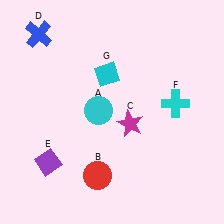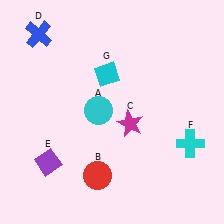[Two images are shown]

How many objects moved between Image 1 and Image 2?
1 object moved between the two images.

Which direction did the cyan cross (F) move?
The cyan cross (F) moved down.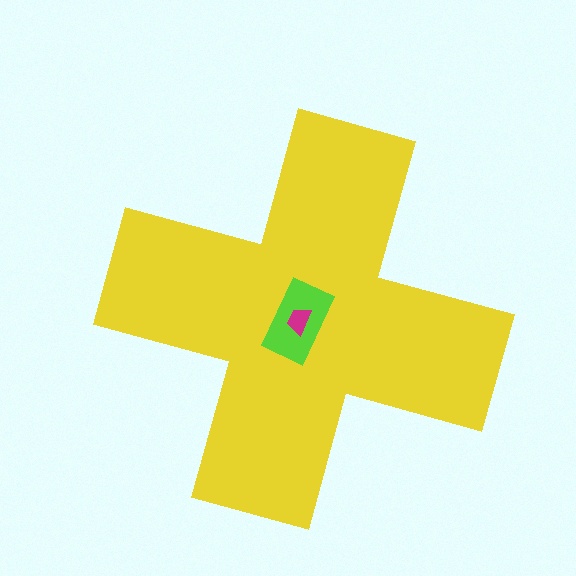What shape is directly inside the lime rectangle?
The magenta trapezoid.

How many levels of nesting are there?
3.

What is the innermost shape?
The magenta trapezoid.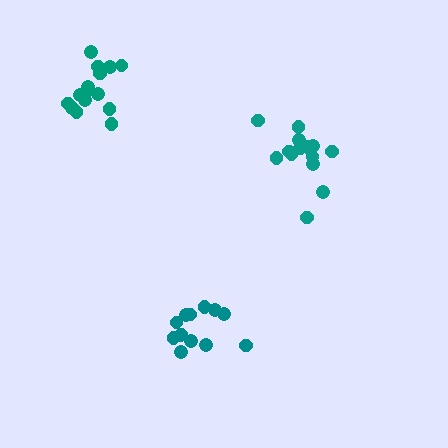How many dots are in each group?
Group 1: 13 dots, Group 2: 14 dots, Group 3: 15 dots (42 total).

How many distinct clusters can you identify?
There are 3 distinct clusters.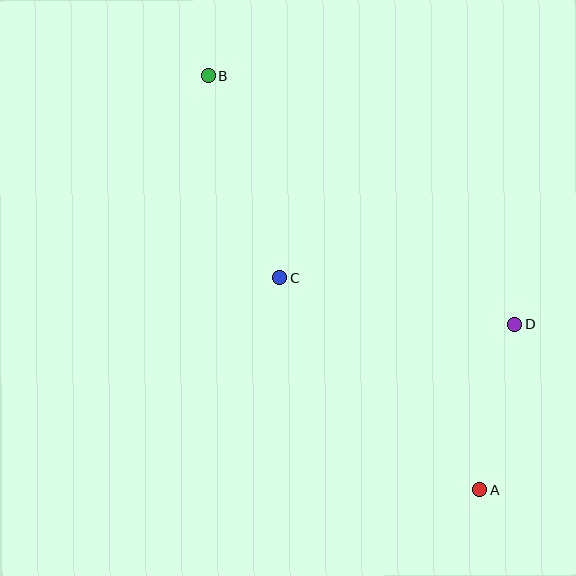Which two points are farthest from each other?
Points A and B are farthest from each other.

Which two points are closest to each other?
Points A and D are closest to each other.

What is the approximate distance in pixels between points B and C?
The distance between B and C is approximately 214 pixels.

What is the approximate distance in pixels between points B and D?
The distance between B and D is approximately 394 pixels.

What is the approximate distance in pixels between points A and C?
The distance between A and C is approximately 292 pixels.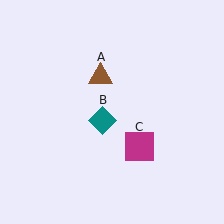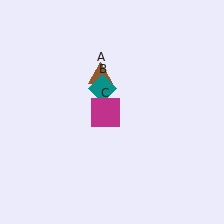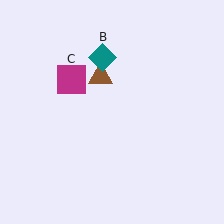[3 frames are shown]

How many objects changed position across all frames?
2 objects changed position: teal diamond (object B), magenta square (object C).